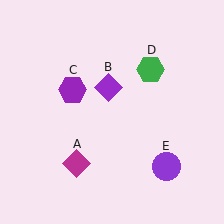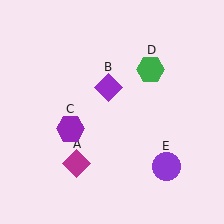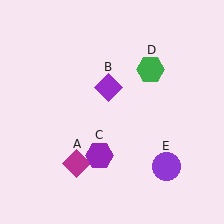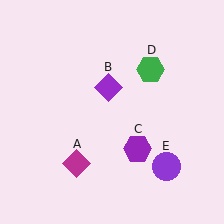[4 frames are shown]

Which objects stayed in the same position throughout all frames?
Magenta diamond (object A) and purple diamond (object B) and green hexagon (object D) and purple circle (object E) remained stationary.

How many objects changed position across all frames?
1 object changed position: purple hexagon (object C).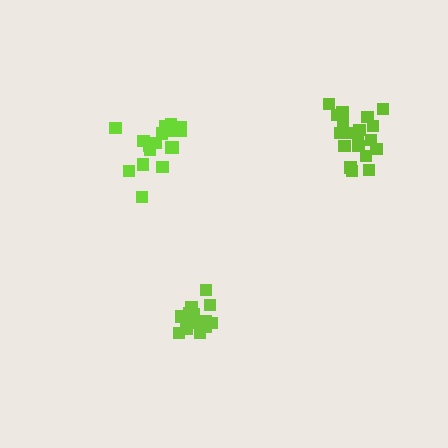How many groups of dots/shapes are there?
There are 3 groups.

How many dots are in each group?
Group 1: 14 dots, Group 2: 19 dots, Group 3: 17 dots (50 total).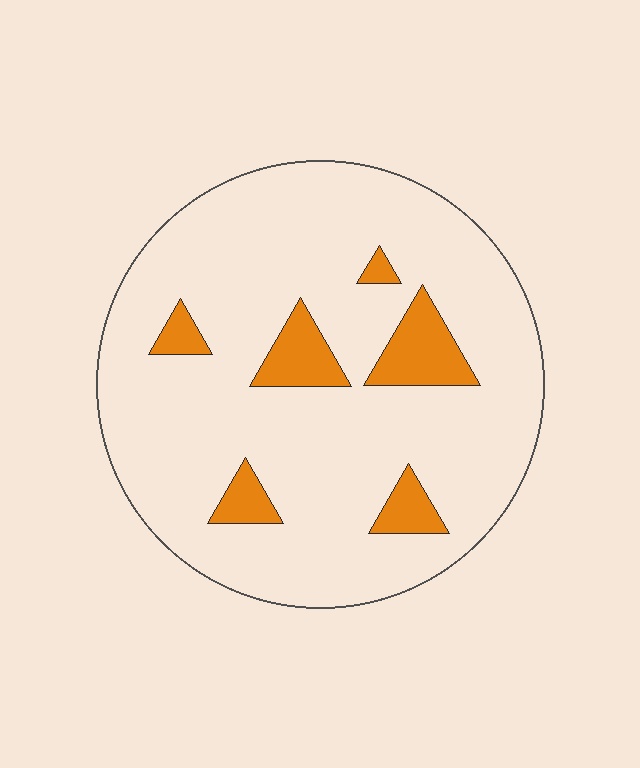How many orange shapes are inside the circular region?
6.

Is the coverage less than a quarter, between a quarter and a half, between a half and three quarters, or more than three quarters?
Less than a quarter.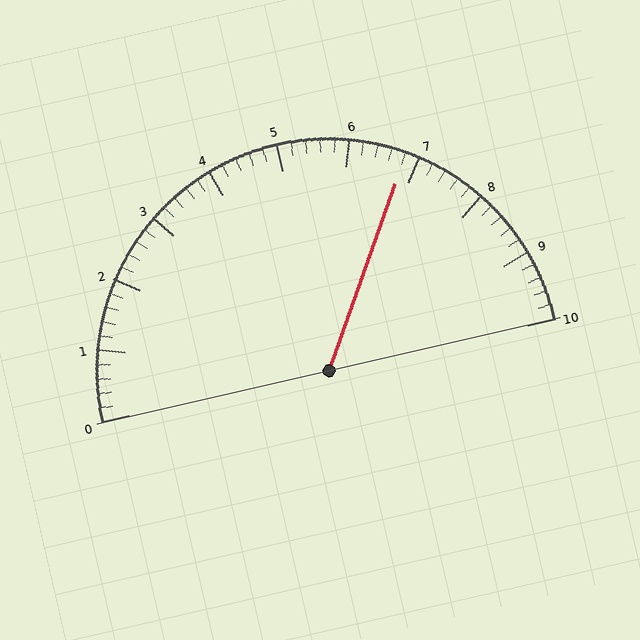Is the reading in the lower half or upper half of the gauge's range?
The reading is in the upper half of the range (0 to 10).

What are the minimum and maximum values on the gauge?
The gauge ranges from 0 to 10.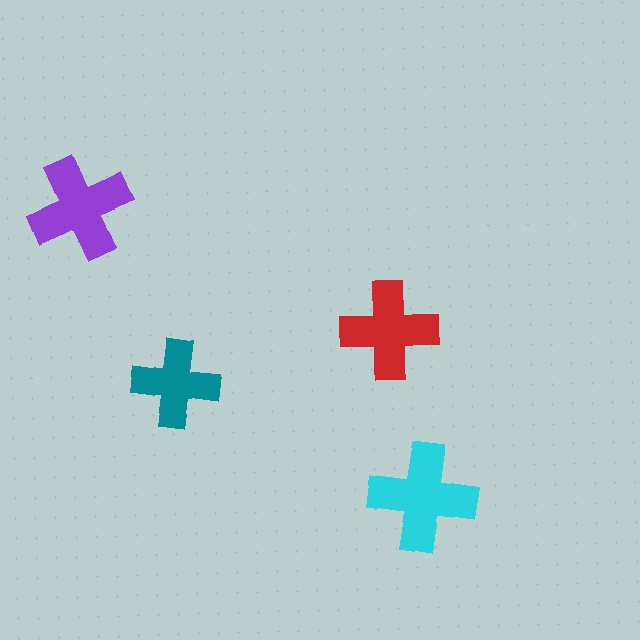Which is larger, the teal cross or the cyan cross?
The cyan one.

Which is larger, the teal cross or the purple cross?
The purple one.